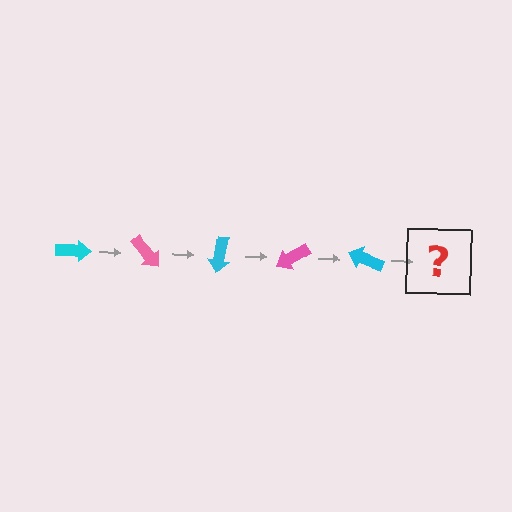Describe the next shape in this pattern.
It should be a pink arrow, rotated 250 degrees from the start.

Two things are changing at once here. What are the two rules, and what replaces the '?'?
The two rules are that it rotates 50 degrees each step and the color cycles through cyan and pink. The '?' should be a pink arrow, rotated 250 degrees from the start.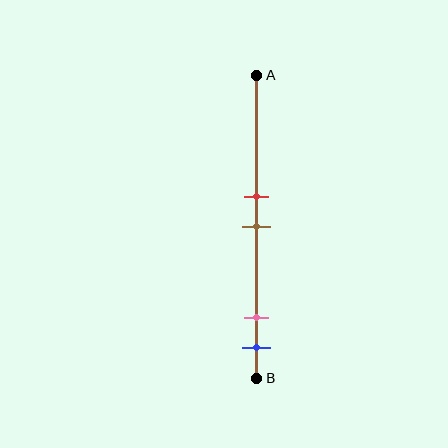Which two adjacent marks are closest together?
The red and brown marks are the closest adjacent pair.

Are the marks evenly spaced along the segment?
No, the marks are not evenly spaced.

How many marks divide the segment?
There are 4 marks dividing the segment.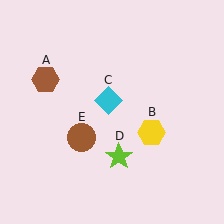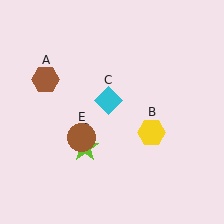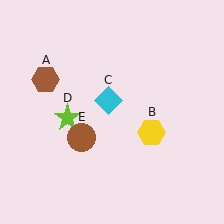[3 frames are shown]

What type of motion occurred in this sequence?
The lime star (object D) rotated clockwise around the center of the scene.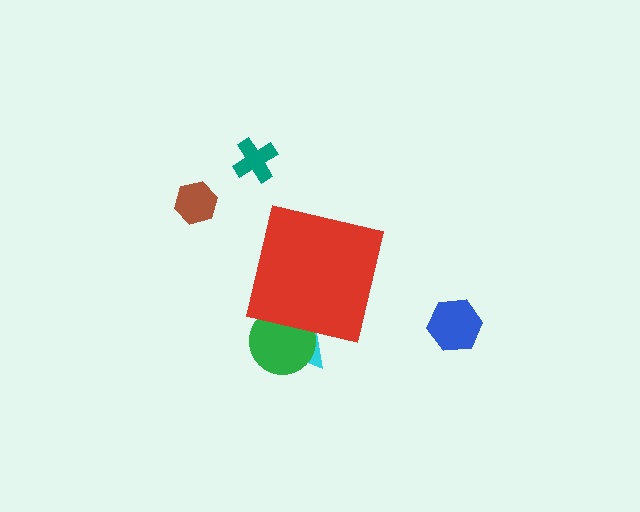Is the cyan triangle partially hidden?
Yes, the cyan triangle is partially hidden behind the red square.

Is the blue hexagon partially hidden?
No, the blue hexagon is fully visible.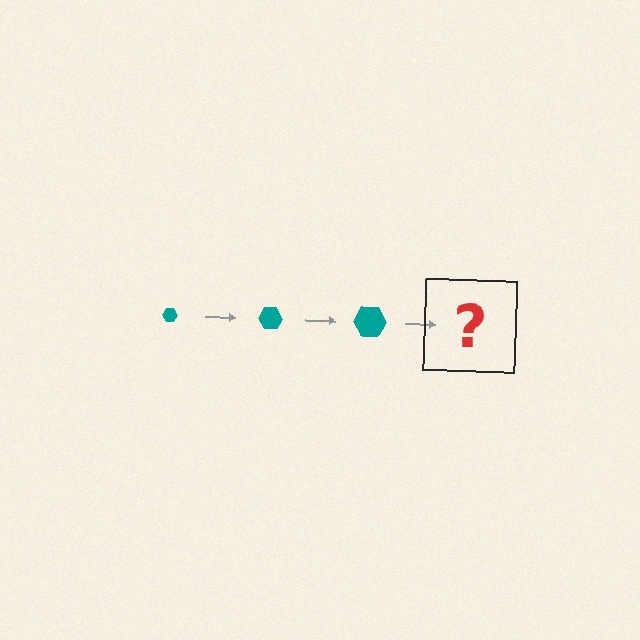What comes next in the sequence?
The next element should be a teal hexagon, larger than the previous one.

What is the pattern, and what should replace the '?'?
The pattern is that the hexagon gets progressively larger each step. The '?' should be a teal hexagon, larger than the previous one.